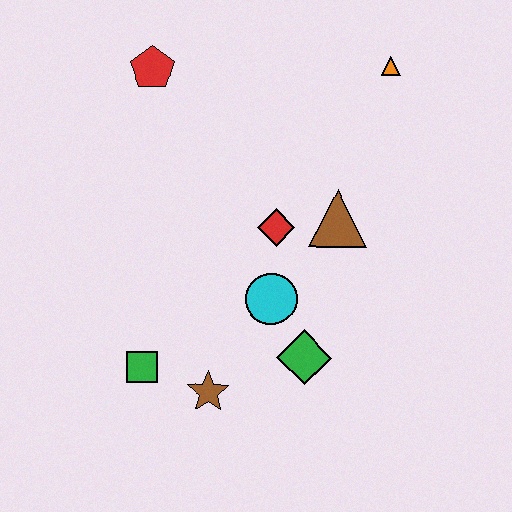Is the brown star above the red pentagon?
No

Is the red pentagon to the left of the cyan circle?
Yes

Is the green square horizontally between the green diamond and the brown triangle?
No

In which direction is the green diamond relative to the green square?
The green diamond is to the right of the green square.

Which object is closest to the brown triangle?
The red diamond is closest to the brown triangle.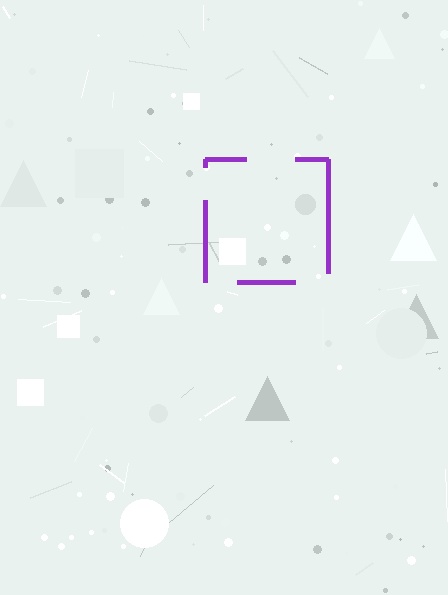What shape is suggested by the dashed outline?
The dashed outline suggests a square.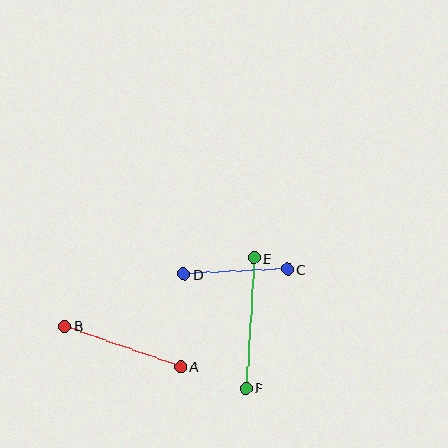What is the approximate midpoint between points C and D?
The midpoint is at approximately (236, 272) pixels.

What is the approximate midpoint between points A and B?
The midpoint is at approximately (123, 346) pixels.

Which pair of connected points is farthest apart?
Points E and F are farthest apart.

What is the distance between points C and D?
The distance is approximately 104 pixels.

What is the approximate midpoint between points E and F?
The midpoint is at approximately (250, 323) pixels.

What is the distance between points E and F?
The distance is approximately 130 pixels.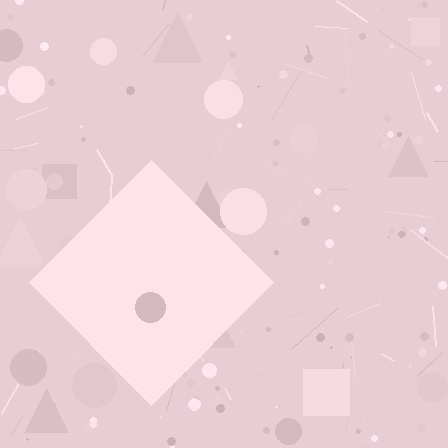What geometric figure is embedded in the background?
A diamond is embedded in the background.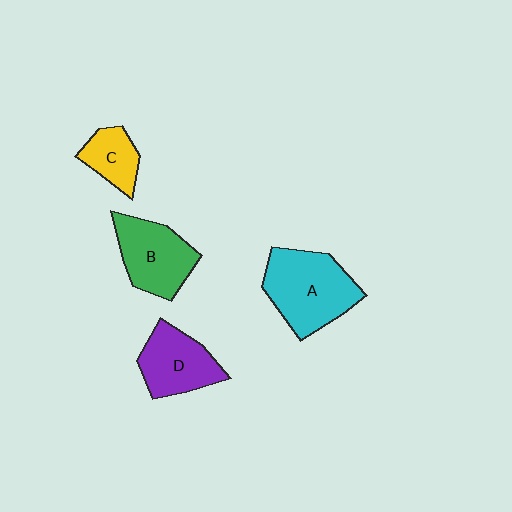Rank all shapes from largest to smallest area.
From largest to smallest: A (cyan), B (green), D (purple), C (yellow).